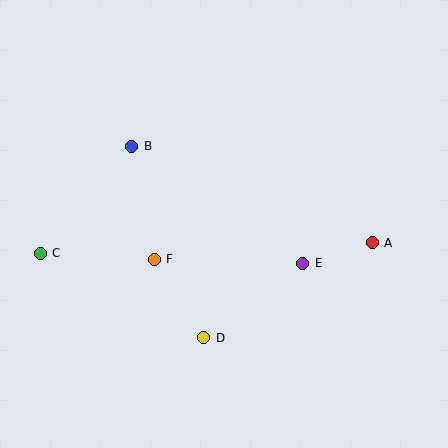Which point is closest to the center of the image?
Point F at (154, 260) is closest to the center.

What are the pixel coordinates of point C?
Point C is at (40, 253).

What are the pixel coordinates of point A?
Point A is at (372, 243).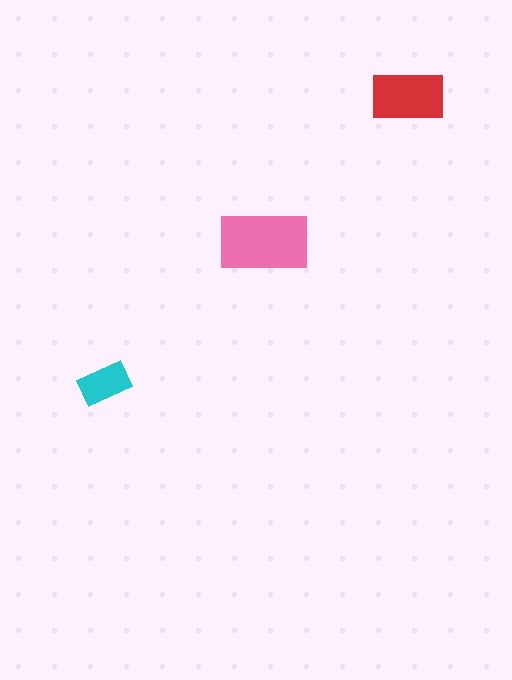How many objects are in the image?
There are 3 objects in the image.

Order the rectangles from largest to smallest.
the pink one, the red one, the cyan one.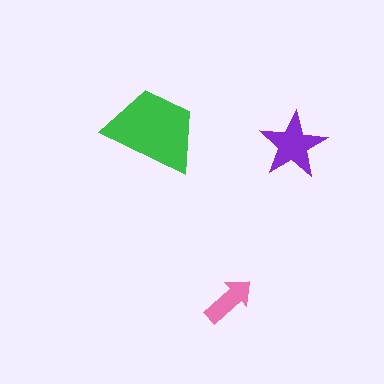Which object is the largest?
The green trapezoid.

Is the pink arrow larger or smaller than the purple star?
Smaller.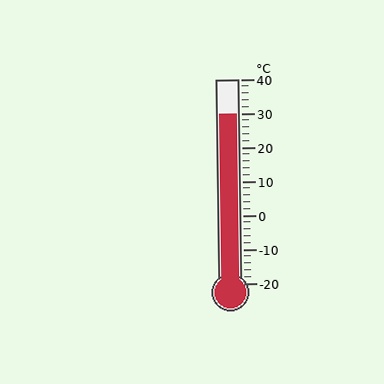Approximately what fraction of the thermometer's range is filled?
The thermometer is filled to approximately 85% of its range.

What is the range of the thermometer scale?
The thermometer scale ranges from -20°C to 40°C.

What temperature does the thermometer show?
The thermometer shows approximately 30°C.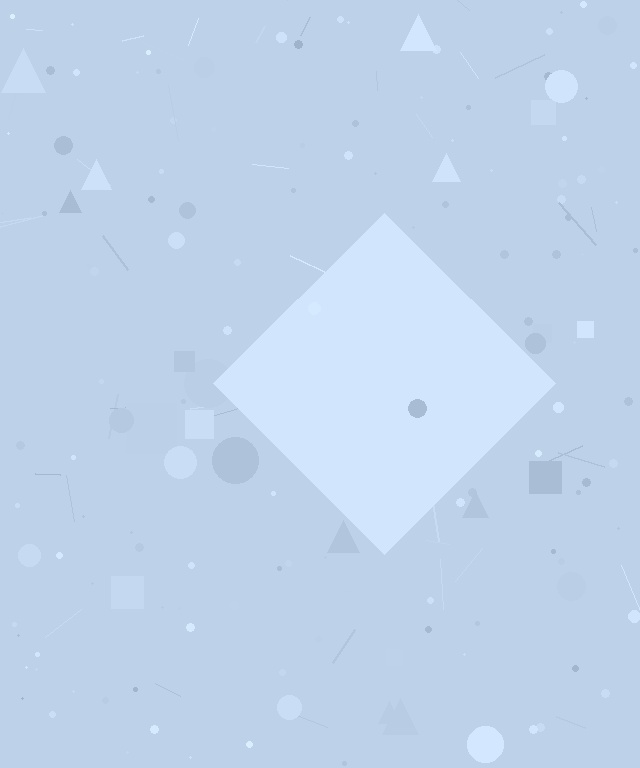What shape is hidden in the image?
A diamond is hidden in the image.